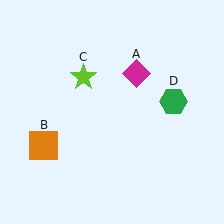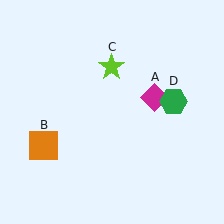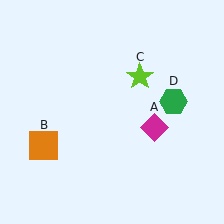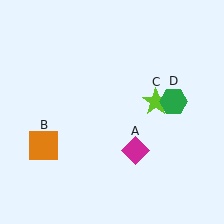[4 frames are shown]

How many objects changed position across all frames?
2 objects changed position: magenta diamond (object A), lime star (object C).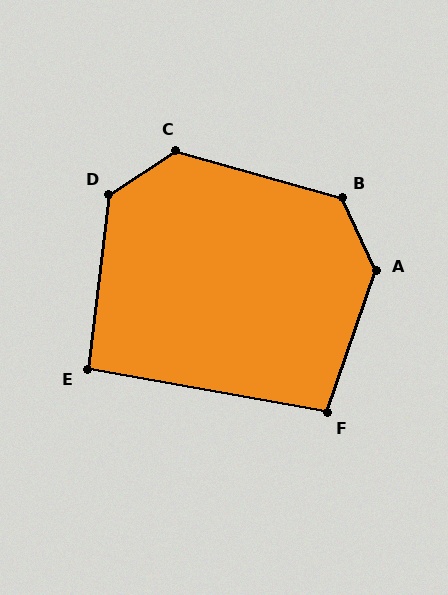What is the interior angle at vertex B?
Approximately 131 degrees (obtuse).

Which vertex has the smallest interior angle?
E, at approximately 93 degrees.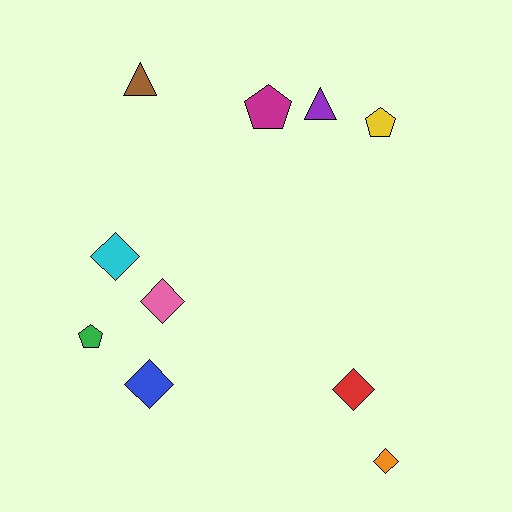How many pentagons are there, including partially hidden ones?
There are 3 pentagons.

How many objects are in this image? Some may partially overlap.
There are 10 objects.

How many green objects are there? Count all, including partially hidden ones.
There is 1 green object.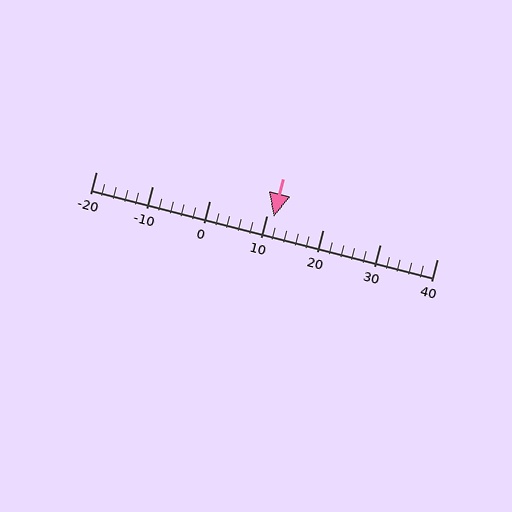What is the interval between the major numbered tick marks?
The major tick marks are spaced 10 units apart.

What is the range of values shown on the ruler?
The ruler shows values from -20 to 40.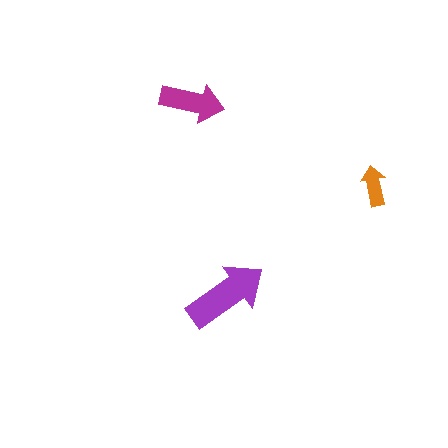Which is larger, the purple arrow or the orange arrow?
The purple one.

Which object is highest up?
The magenta arrow is topmost.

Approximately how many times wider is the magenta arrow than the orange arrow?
About 1.5 times wider.